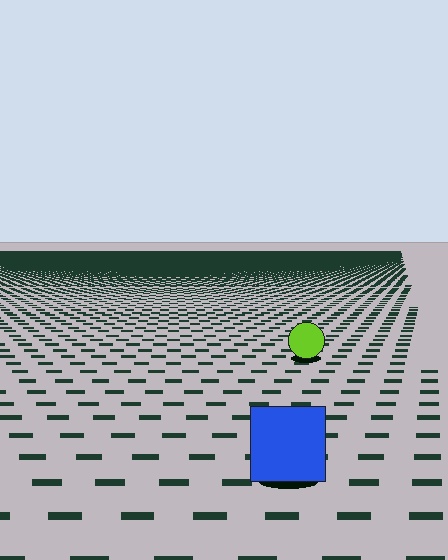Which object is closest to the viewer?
The blue square is closest. The texture marks near it are larger and more spread out.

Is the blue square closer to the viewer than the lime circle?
Yes. The blue square is closer — you can tell from the texture gradient: the ground texture is coarser near it.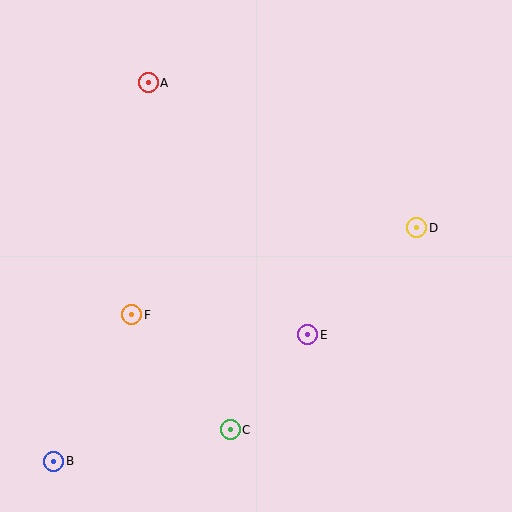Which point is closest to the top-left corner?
Point A is closest to the top-left corner.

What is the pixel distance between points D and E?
The distance between D and E is 153 pixels.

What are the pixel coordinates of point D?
Point D is at (417, 228).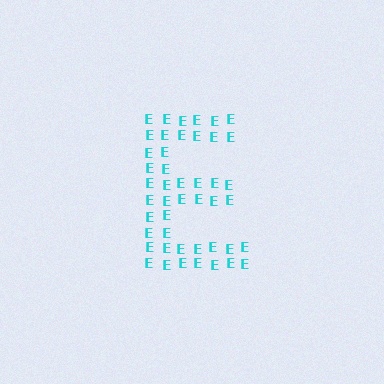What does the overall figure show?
The overall figure shows the letter E.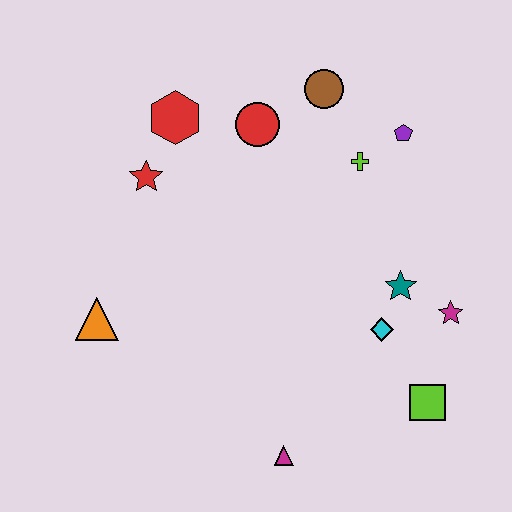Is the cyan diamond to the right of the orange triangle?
Yes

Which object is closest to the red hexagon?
The red star is closest to the red hexagon.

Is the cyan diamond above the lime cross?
No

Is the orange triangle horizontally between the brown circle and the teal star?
No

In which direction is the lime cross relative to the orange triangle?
The lime cross is to the right of the orange triangle.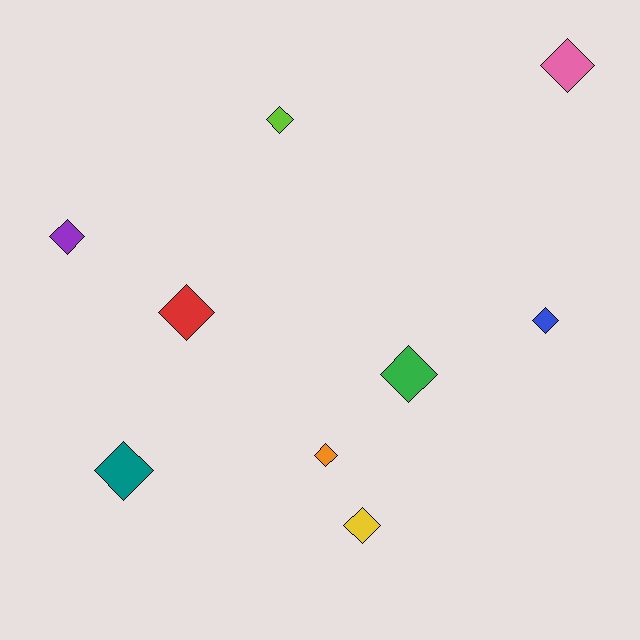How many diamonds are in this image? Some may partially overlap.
There are 9 diamonds.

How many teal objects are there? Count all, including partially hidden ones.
There is 1 teal object.